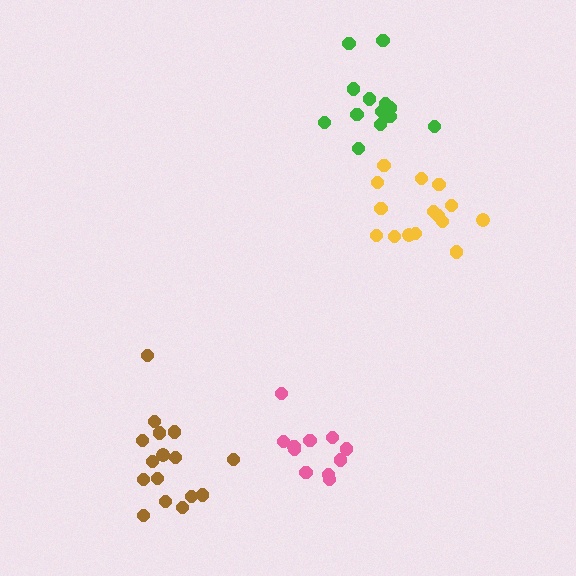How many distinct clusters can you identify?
There are 4 distinct clusters.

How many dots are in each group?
Group 1: 15 dots, Group 2: 16 dots, Group 3: 13 dots, Group 4: 12 dots (56 total).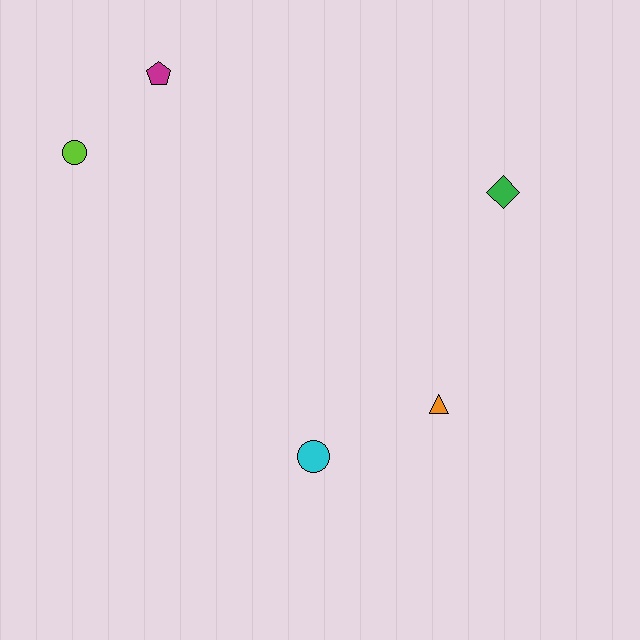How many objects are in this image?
There are 5 objects.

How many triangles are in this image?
There is 1 triangle.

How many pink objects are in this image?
There are no pink objects.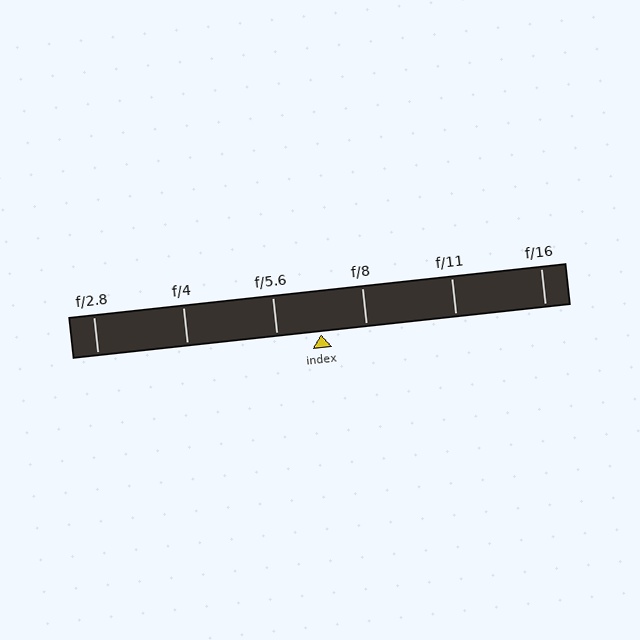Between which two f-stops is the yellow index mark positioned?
The index mark is between f/5.6 and f/8.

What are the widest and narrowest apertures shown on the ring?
The widest aperture shown is f/2.8 and the narrowest is f/16.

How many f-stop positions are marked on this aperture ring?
There are 6 f-stop positions marked.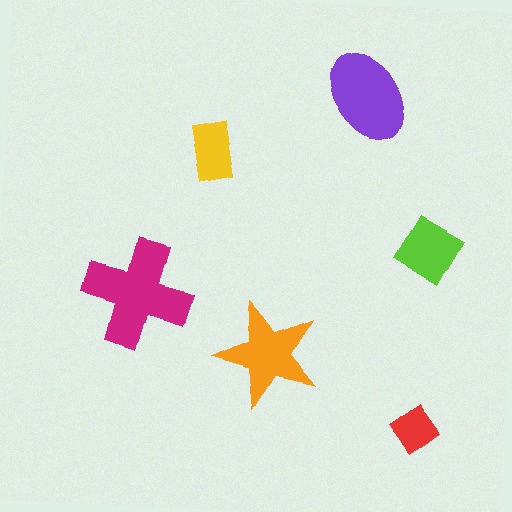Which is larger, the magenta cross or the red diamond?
The magenta cross.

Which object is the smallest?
The red diamond.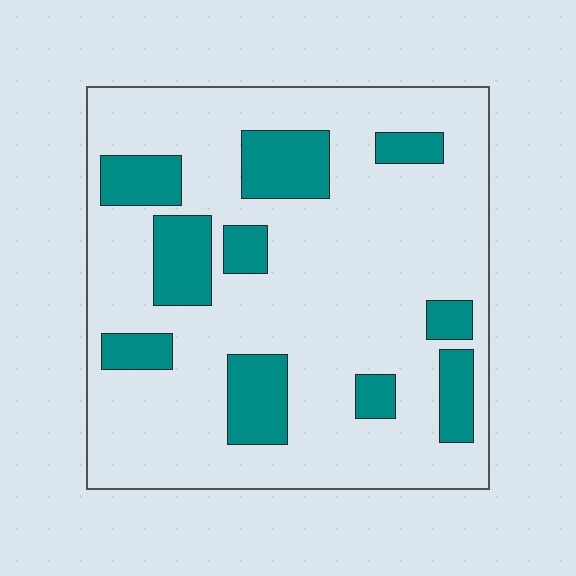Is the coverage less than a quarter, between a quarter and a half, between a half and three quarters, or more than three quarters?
Less than a quarter.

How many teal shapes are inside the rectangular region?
10.